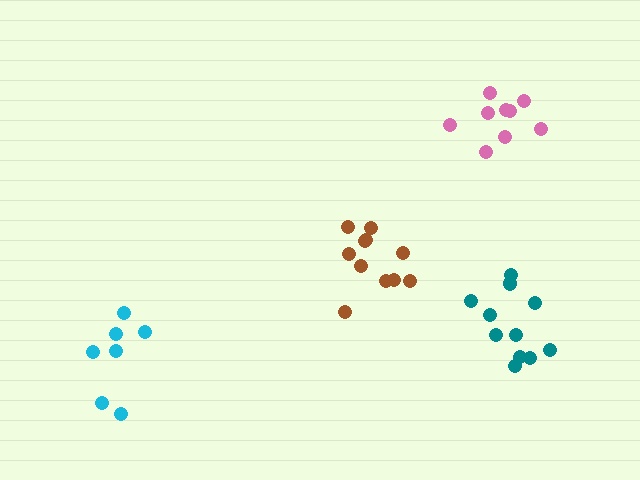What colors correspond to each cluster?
The clusters are colored: brown, teal, cyan, pink.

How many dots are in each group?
Group 1: 11 dots, Group 2: 11 dots, Group 3: 7 dots, Group 4: 9 dots (38 total).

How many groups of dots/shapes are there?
There are 4 groups.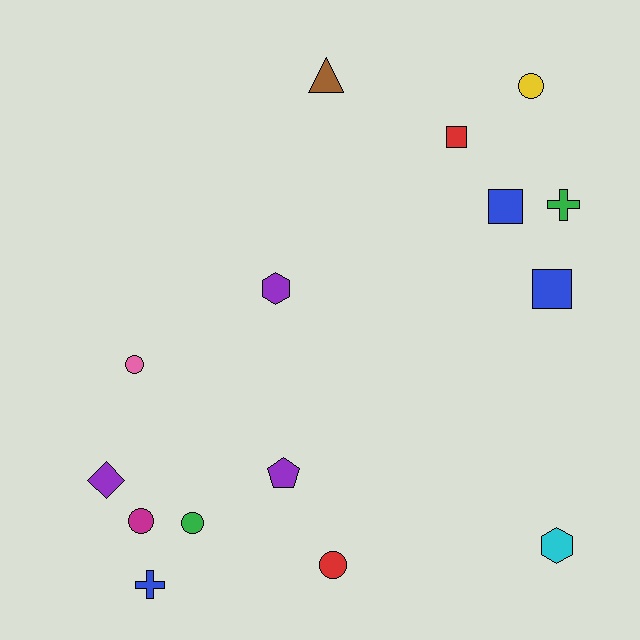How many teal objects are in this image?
There are no teal objects.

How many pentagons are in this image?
There is 1 pentagon.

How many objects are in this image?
There are 15 objects.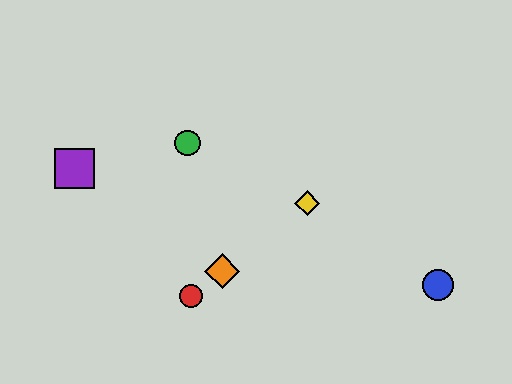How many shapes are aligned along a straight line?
3 shapes (the red circle, the yellow diamond, the orange diamond) are aligned along a straight line.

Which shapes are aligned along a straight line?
The red circle, the yellow diamond, the orange diamond are aligned along a straight line.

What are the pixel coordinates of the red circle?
The red circle is at (191, 296).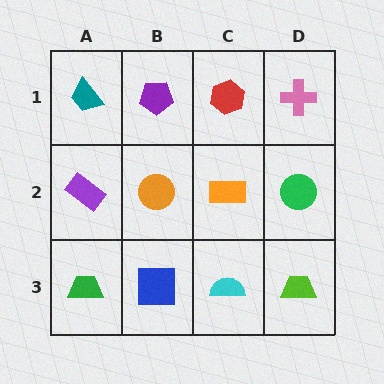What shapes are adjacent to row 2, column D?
A pink cross (row 1, column D), a lime trapezoid (row 3, column D), an orange rectangle (row 2, column C).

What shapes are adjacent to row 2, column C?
A red hexagon (row 1, column C), a cyan semicircle (row 3, column C), an orange circle (row 2, column B), a green circle (row 2, column D).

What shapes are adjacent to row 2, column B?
A purple pentagon (row 1, column B), a blue square (row 3, column B), a purple rectangle (row 2, column A), an orange rectangle (row 2, column C).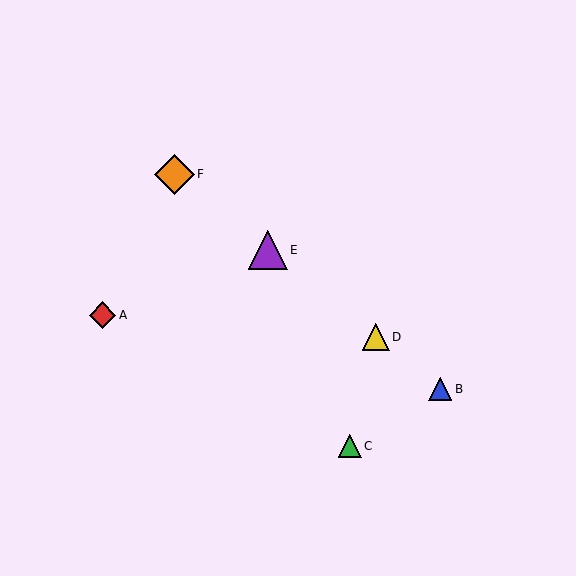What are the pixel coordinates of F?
Object F is at (174, 174).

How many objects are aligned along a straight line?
4 objects (B, D, E, F) are aligned along a straight line.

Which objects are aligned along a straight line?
Objects B, D, E, F are aligned along a straight line.